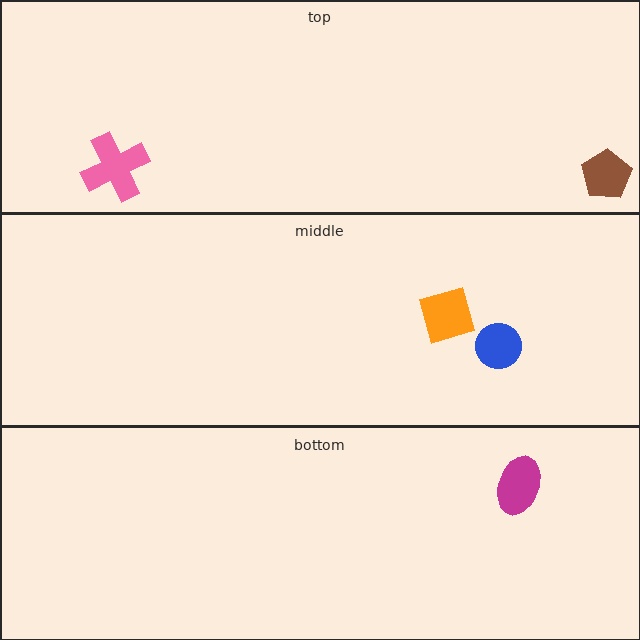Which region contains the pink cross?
The top region.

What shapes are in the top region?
The pink cross, the brown pentagon.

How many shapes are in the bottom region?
1.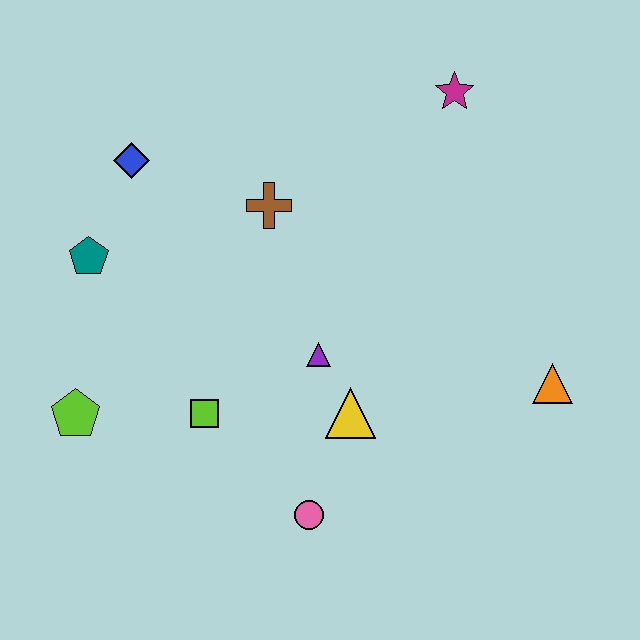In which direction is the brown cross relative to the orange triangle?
The brown cross is to the left of the orange triangle.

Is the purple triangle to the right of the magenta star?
No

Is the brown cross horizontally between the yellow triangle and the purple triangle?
No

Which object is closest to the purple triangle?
The yellow triangle is closest to the purple triangle.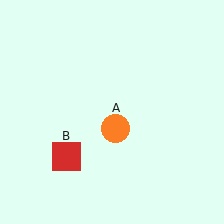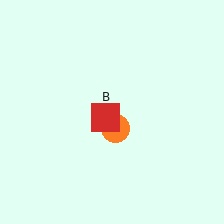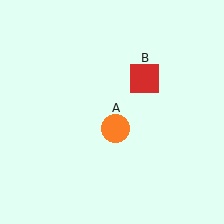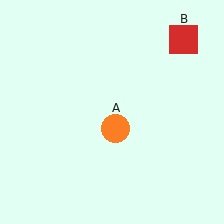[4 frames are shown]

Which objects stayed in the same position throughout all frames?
Orange circle (object A) remained stationary.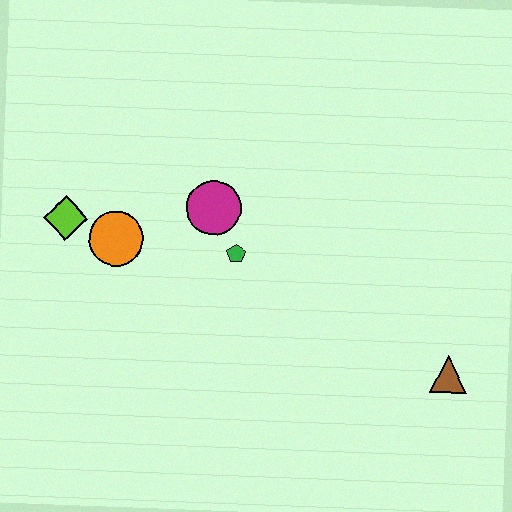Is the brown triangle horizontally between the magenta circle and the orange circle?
No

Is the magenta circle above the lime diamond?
Yes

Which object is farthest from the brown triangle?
The lime diamond is farthest from the brown triangle.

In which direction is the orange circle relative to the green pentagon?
The orange circle is to the left of the green pentagon.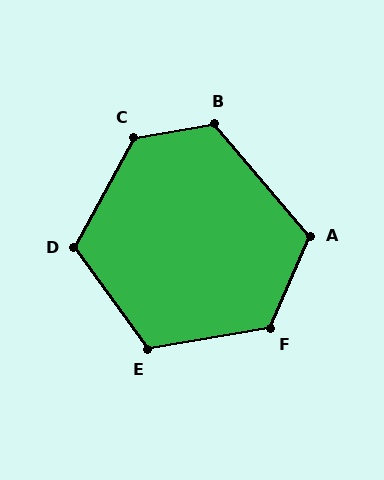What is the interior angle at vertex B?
Approximately 121 degrees (obtuse).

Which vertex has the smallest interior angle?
D, at approximately 116 degrees.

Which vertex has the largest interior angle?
C, at approximately 128 degrees.